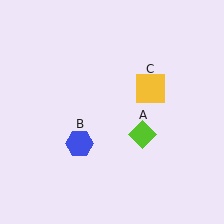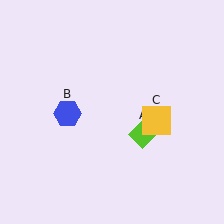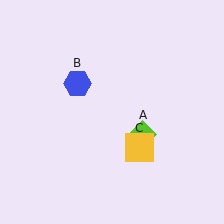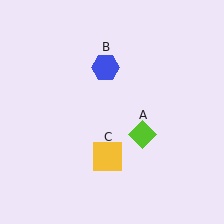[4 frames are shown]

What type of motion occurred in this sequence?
The blue hexagon (object B), yellow square (object C) rotated clockwise around the center of the scene.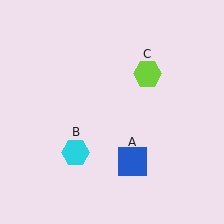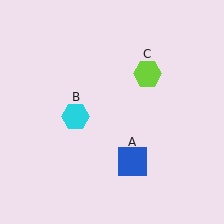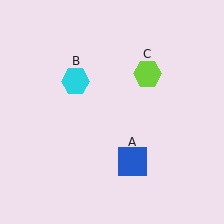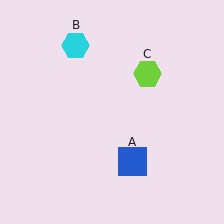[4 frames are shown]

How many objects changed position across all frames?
1 object changed position: cyan hexagon (object B).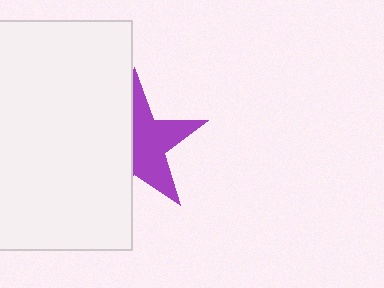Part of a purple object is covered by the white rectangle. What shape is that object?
It is a star.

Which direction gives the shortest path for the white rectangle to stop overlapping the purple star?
Moving left gives the shortest separation.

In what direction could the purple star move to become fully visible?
The purple star could move right. That would shift it out from behind the white rectangle entirely.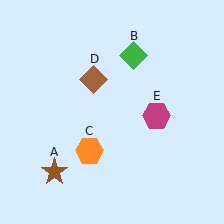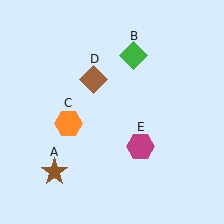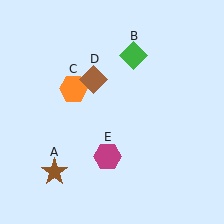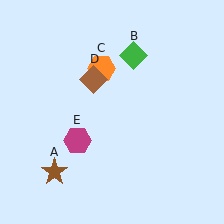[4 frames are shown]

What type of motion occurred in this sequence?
The orange hexagon (object C), magenta hexagon (object E) rotated clockwise around the center of the scene.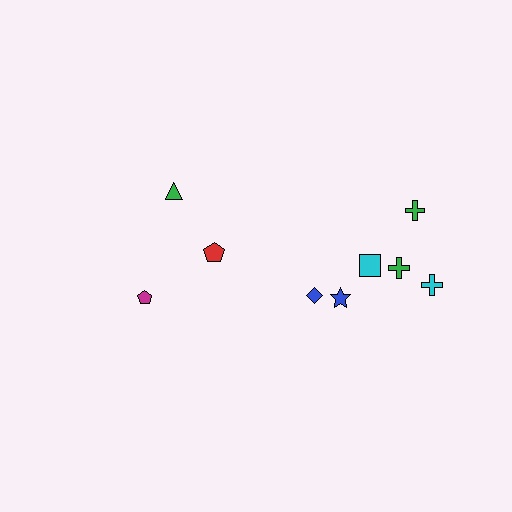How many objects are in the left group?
There are 3 objects.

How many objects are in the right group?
There are 6 objects.